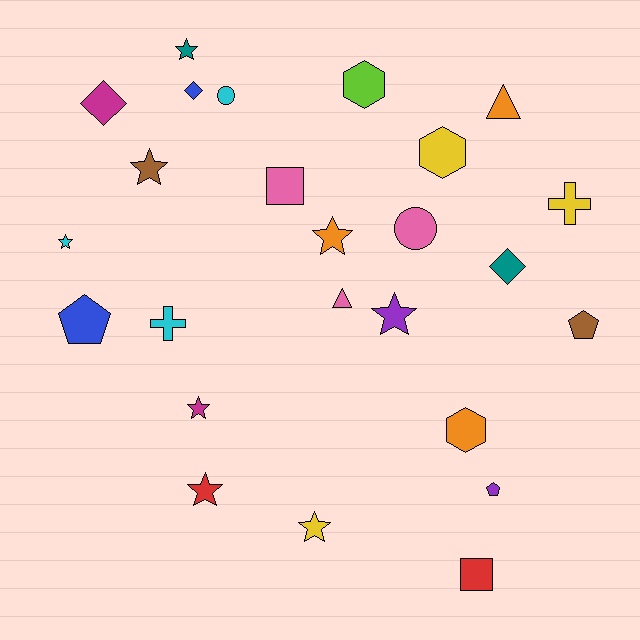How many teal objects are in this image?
There are 2 teal objects.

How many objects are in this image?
There are 25 objects.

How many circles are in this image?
There are 2 circles.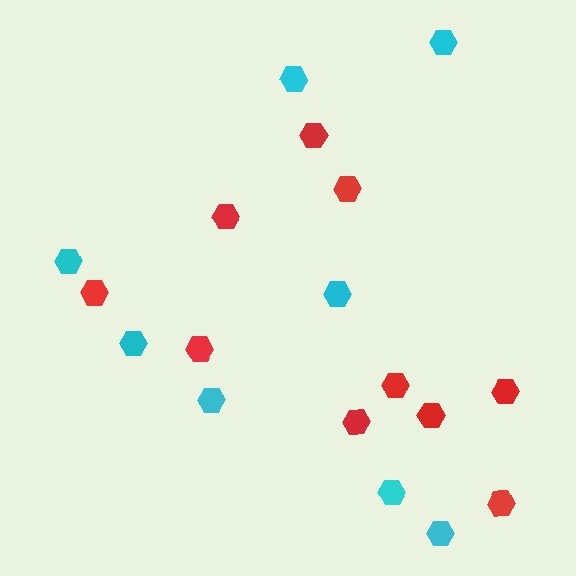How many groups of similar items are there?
There are 2 groups: one group of cyan hexagons (8) and one group of red hexagons (10).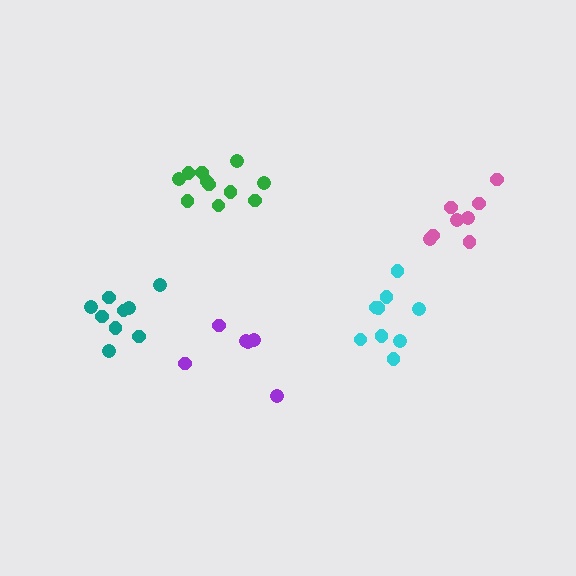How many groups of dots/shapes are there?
There are 5 groups.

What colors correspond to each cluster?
The clusters are colored: purple, cyan, green, teal, pink.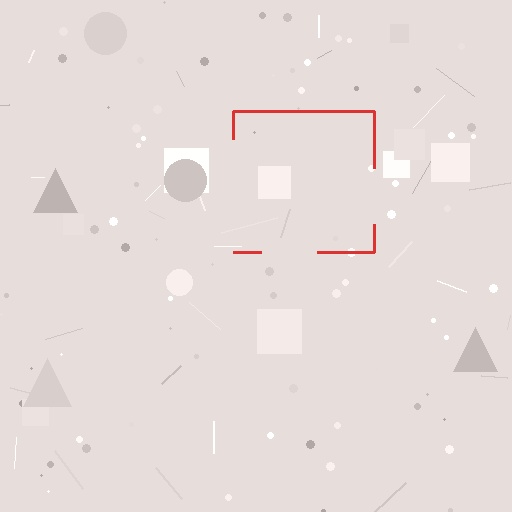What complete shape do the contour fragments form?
The contour fragments form a square.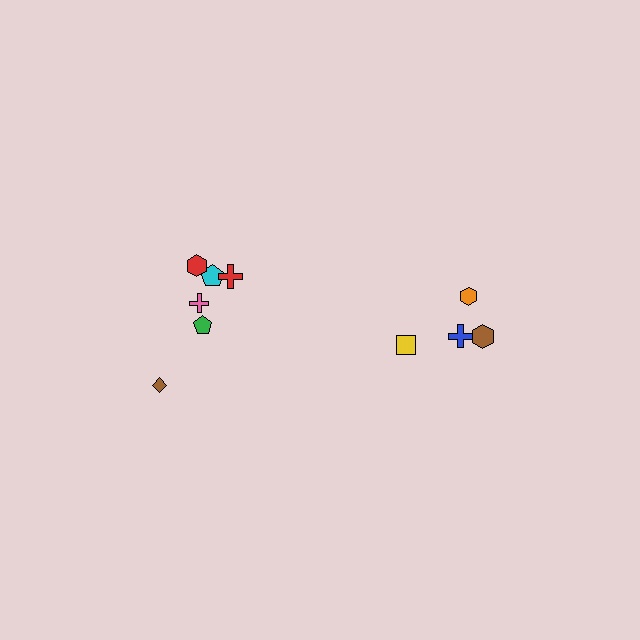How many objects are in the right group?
There are 4 objects.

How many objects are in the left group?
There are 6 objects.